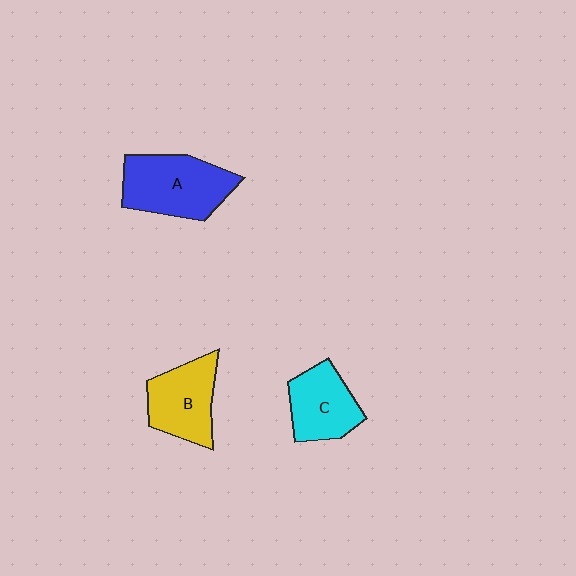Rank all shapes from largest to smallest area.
From largest to smallest: A (blue), B (yellow), C (cyan).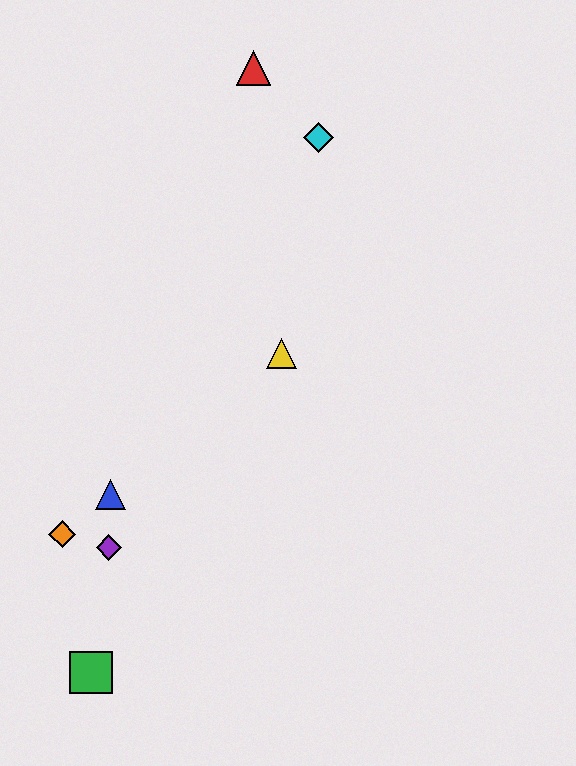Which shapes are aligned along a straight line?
The blue triangle, the yellow triangle, the orange diamond are aligned along a straight line.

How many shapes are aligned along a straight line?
3 shapes (the blue triangle, the yellow triangle, the orange diamond) are aligned along a straight line.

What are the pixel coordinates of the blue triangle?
The blue triangle is at (111, 494).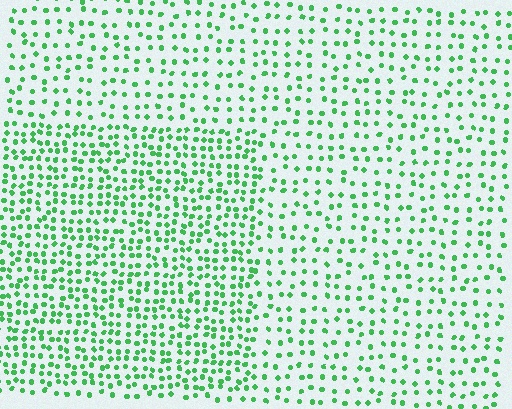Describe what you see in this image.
The image contains small green elements arranged at two different densities. A rectangle-shaped region is visible where the elements are more densely packed than the surrounding area.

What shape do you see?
I see a rectangle.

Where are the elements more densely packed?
The elements are more densely packed inside the rectangle boundary.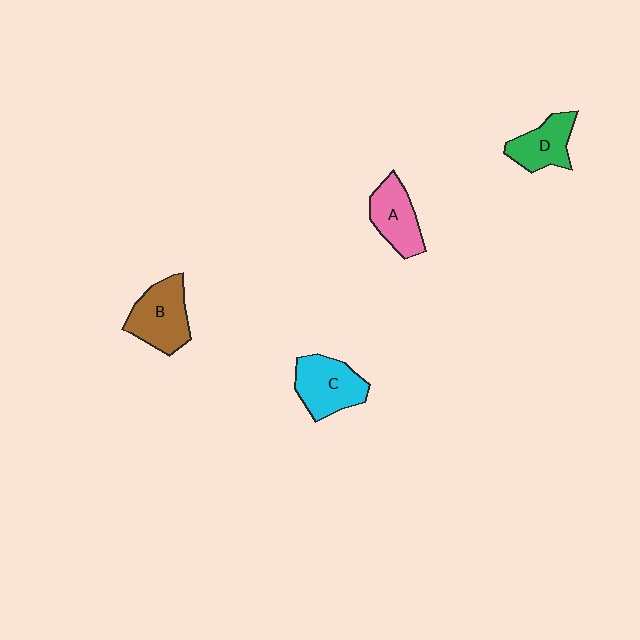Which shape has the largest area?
Shape B (brown).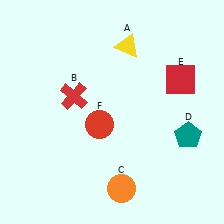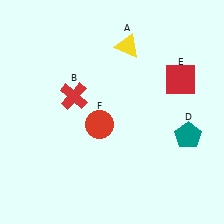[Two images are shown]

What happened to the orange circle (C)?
The orange circle (C) was removed in Image 2. It was in the bottom-right area of Image 1.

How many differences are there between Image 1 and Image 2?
There is 1 difference between the two images.